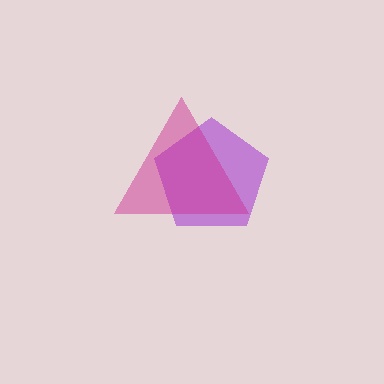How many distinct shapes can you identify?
There are 2 distinct shapes: a purple pentagon, a magenta triangle.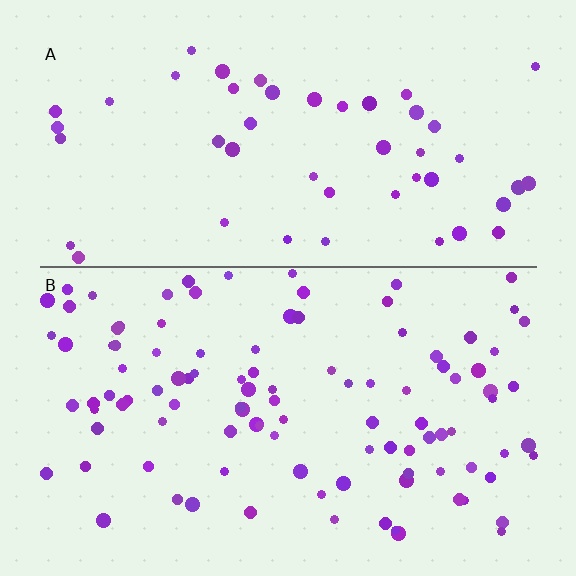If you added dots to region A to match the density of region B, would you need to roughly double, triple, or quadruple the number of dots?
Approximately double.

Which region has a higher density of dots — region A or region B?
B (the bottom).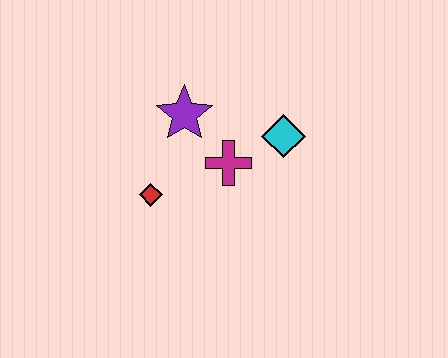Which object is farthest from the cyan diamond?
The red diamond is farthest from the cyan diamond.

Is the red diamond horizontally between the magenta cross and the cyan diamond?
No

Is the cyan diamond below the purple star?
Yes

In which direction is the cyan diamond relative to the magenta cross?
The cyan diamond is to the right of the magenta cross.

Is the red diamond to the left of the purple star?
Yes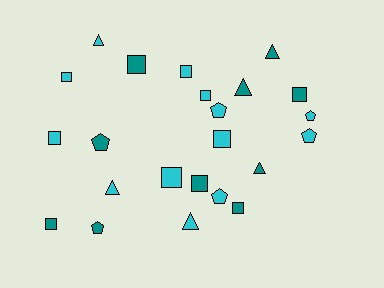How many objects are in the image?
There are 23 objects.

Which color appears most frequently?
Cyan, with 13 objects.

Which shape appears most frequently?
Square, with 11 objects.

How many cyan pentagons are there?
There are 4 cyan pentagons.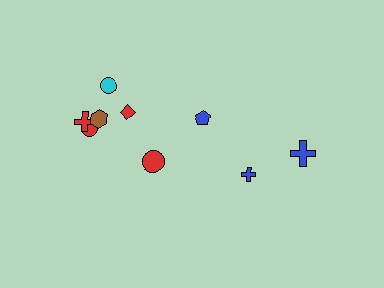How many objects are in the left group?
There are 6 objects.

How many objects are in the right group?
There are 3 objects.